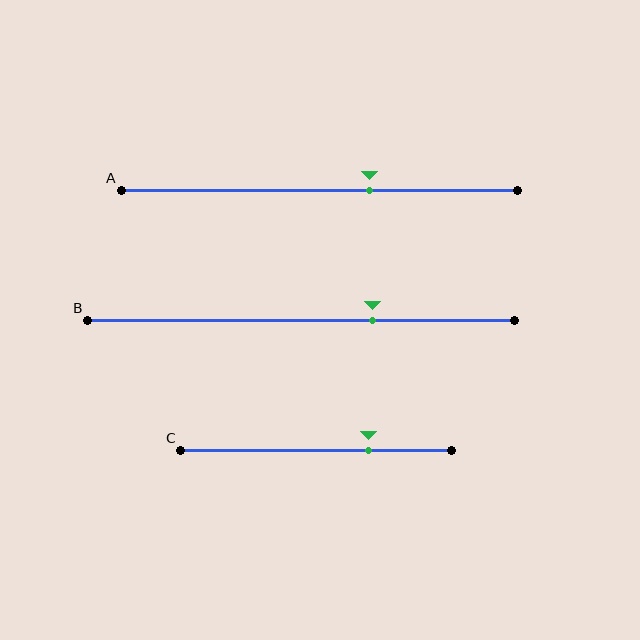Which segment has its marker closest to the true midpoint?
Segment A has its marker closest to the true midpoint.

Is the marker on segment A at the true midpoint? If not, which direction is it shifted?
No, the marker on segment A is shifted to the right by about 13% of the segment length.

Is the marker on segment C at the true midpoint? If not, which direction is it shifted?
No, the marker on segment C is shifted to the right by about 19% of the segment length.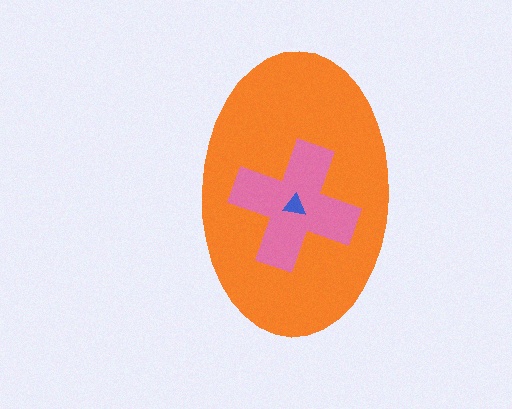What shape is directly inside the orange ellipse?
The pink cross.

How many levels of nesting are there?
3.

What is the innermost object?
The blue triangle.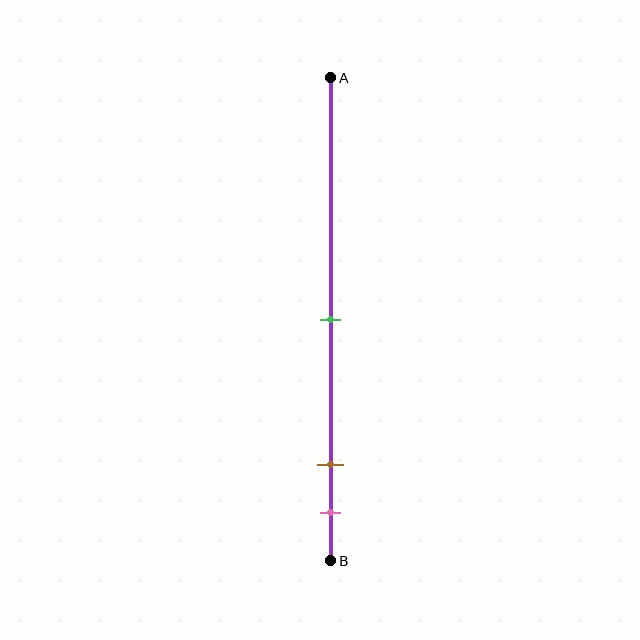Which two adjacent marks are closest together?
The brown and pink marks are the closest adjacent pair.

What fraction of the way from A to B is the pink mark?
The pink mark is approximately 90% (0.9) of the way from A to B.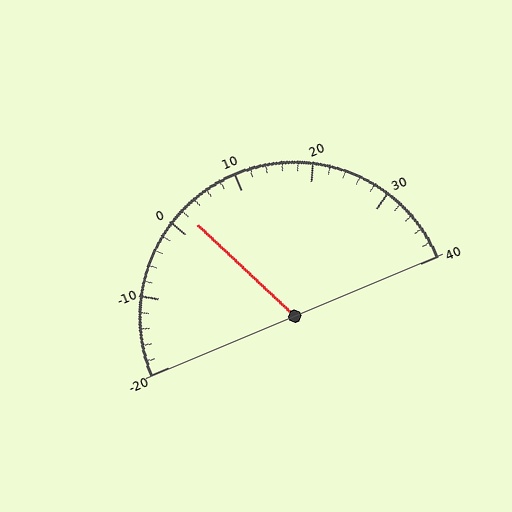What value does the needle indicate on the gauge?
The needle indicates approximately 2.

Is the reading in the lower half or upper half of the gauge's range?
The reading is in the lower half of the range (-20 to 40).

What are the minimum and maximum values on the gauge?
The gauge ranges from -20 to 40.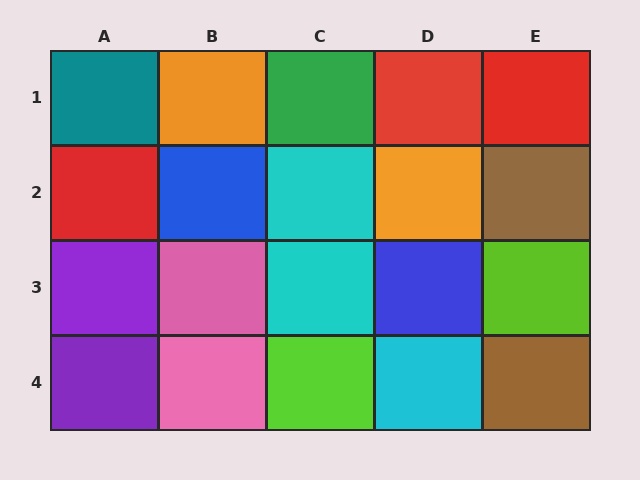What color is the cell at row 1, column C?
Green.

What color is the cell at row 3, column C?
Cyan.